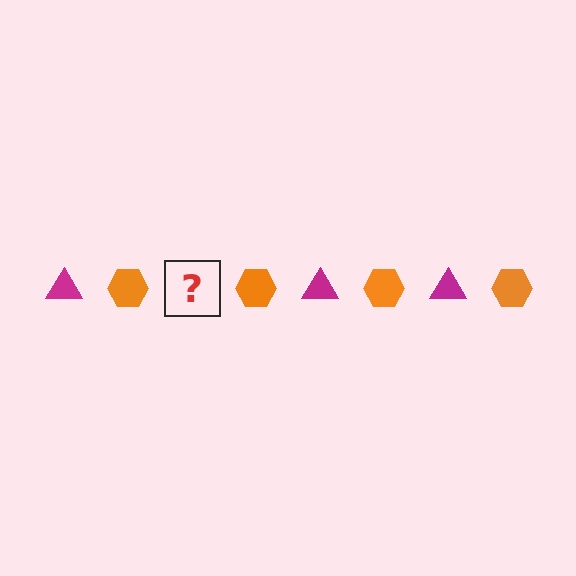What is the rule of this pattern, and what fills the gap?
The rule is that the pattern alternates between magenta triangle and orange hexagon. The gap should be filled with a magenta triangle.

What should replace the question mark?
The question mark should be replaced with a magenta triangle.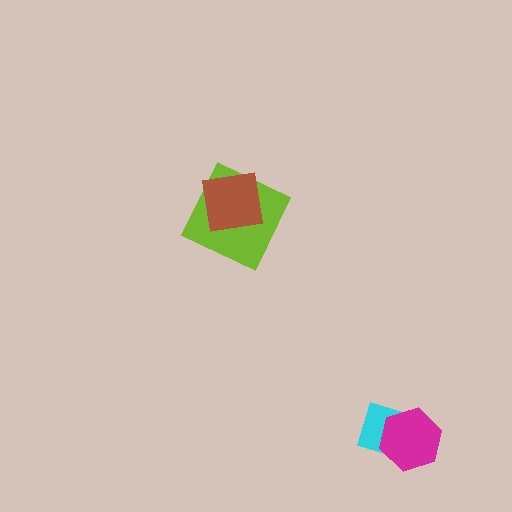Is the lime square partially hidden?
Yes, it is partially covered by another shape.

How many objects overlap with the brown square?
1 object overlaps with the brown square.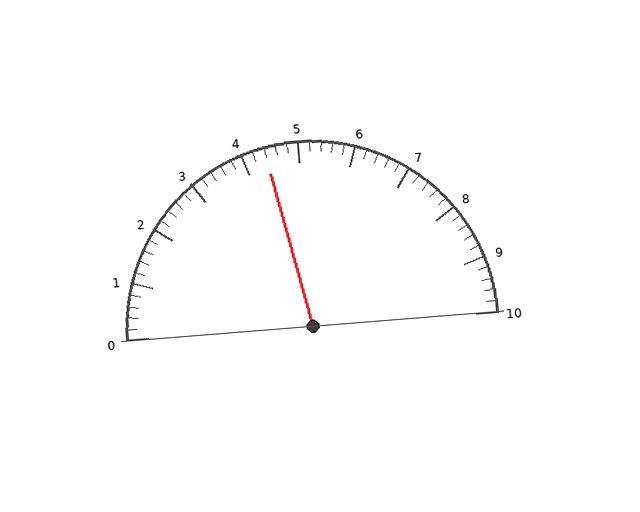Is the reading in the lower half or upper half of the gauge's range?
The reading is in the lower half of the range (0 to 10).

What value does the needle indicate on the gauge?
The needle indicates approximately 4.4.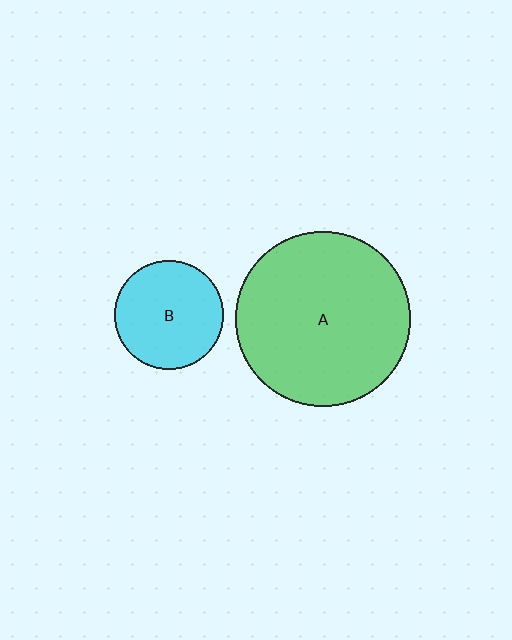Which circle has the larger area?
Circle A (green).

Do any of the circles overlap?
No, none of the circles overlap.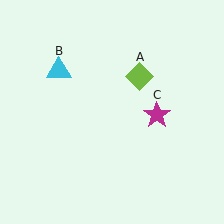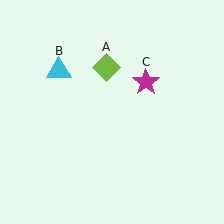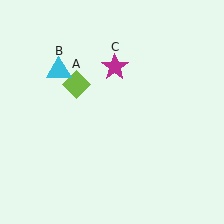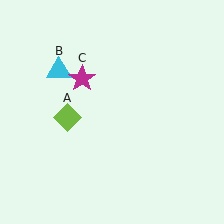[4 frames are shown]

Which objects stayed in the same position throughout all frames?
Cyan triangle (object B) remained stationary.